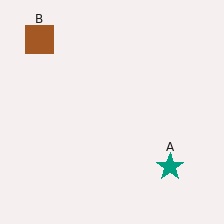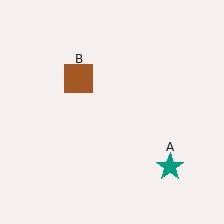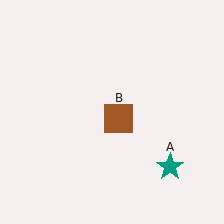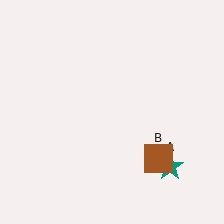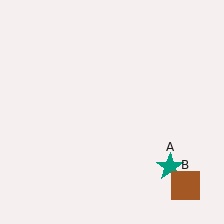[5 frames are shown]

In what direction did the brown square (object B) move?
The brown square (object B) moved down and to the right.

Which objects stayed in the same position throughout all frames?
Teal star (object A) remained stationary.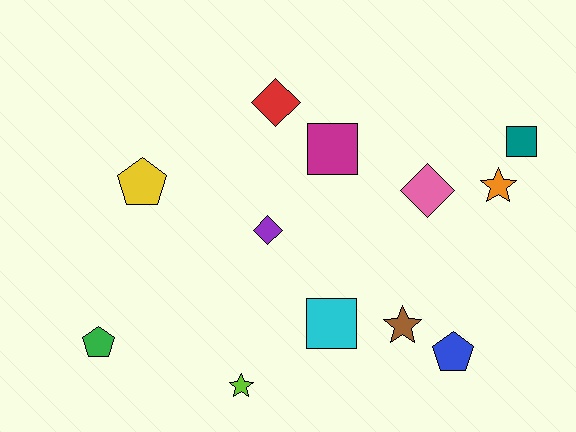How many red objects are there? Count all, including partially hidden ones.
There is 1 red object.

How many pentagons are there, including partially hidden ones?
There are 3 pentagons.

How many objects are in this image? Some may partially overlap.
There are 12 objects.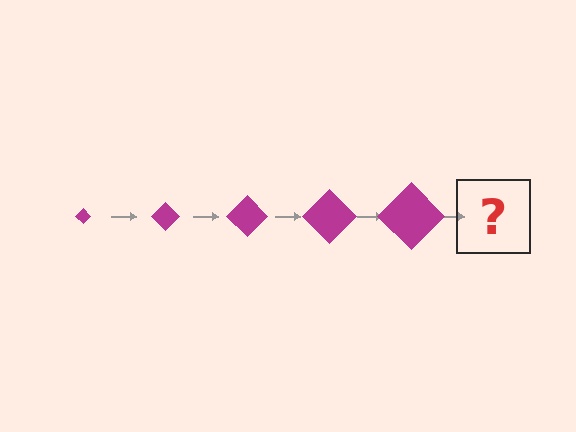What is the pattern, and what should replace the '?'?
The pattern is that the diamond gets progressively larger each step. The '?' should be a magenta diamond, larger than the previous one.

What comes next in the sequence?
The next element should be a magenta diamond, larger than the previous one.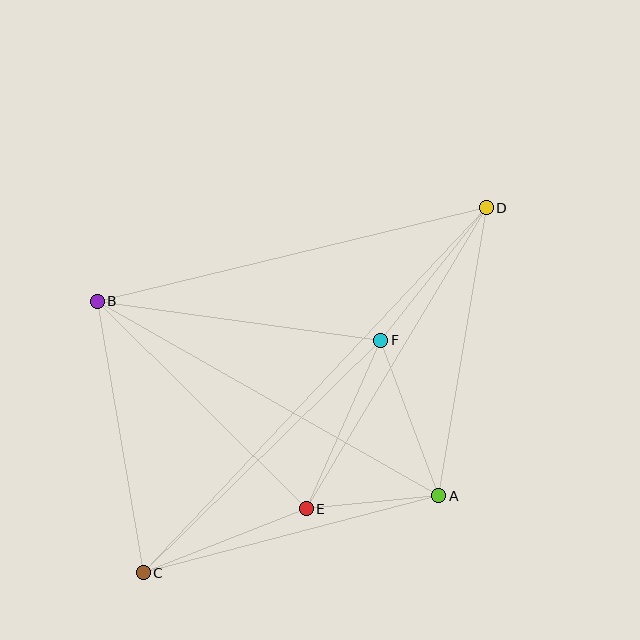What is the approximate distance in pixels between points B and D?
The distance between B and D is approximately 400 pixels.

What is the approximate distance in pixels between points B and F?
The distance between B and F is approximately 286 pixels.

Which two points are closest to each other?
Points A and E are closest to each other.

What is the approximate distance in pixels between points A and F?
The distance between A and F is approximately 166 pixels.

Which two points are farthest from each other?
Points C and D are farthest from each other.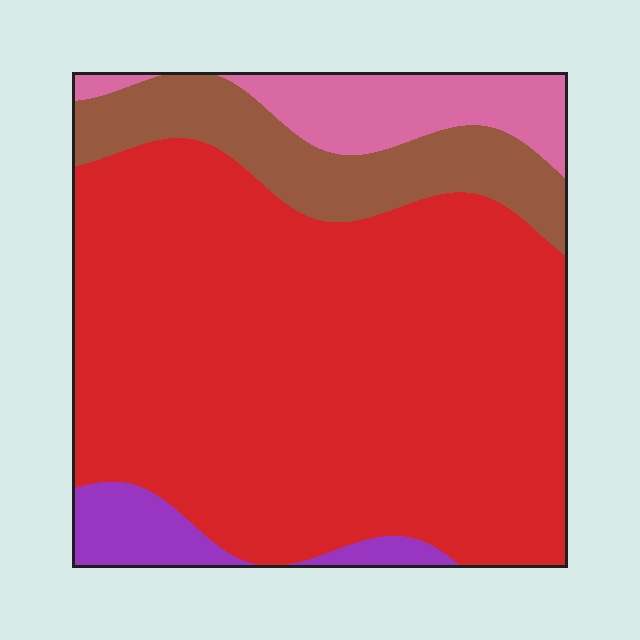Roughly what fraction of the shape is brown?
Brown covers roughly 15% of the shape.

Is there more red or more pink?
Red.